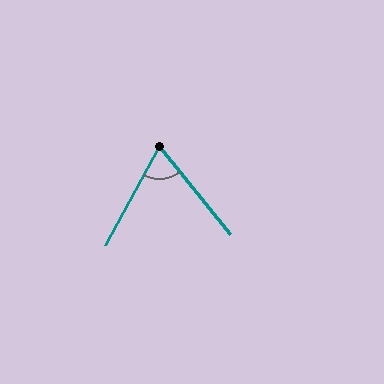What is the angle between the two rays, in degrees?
Approximately 68 degrees.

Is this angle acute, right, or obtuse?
It is acute.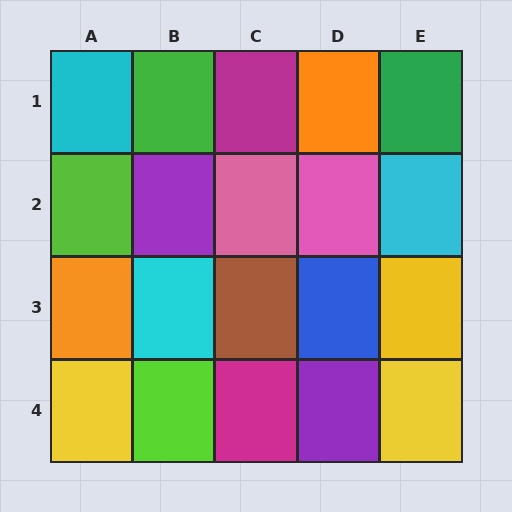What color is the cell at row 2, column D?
Pink.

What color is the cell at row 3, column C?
Brown.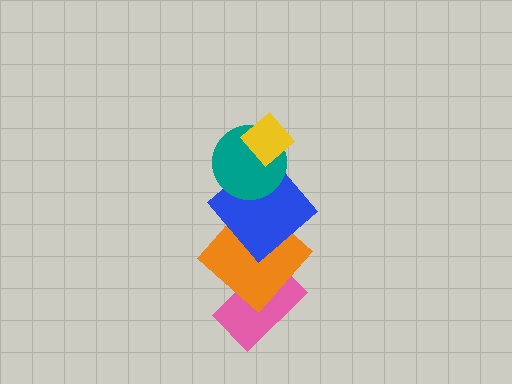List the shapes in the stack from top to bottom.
From top to bottom: the yellow diamond, the teal circle, the blue diamond, the orange diamond, the pink rectangle.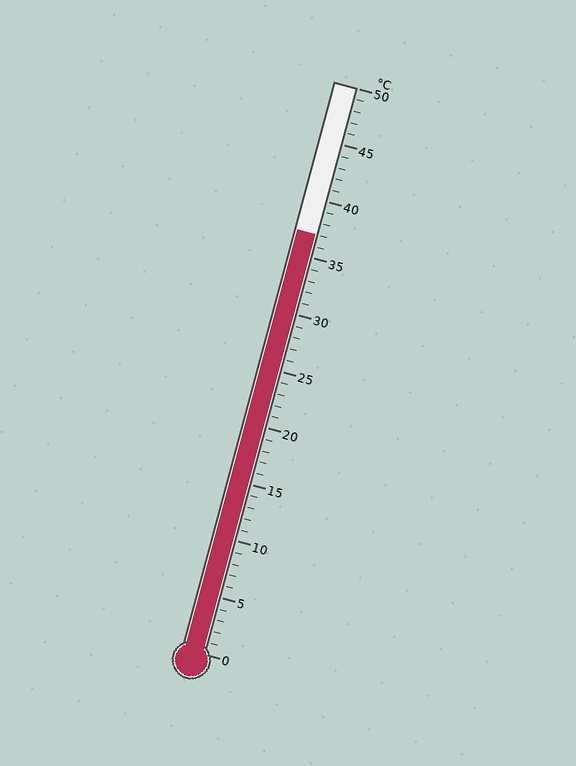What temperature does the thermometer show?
The thermometer shows approximately 37°C.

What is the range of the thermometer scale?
The thermometer scale ranges from 0°C to 50°C.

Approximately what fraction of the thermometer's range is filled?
The thermometer is filled to approximately 75% of its range.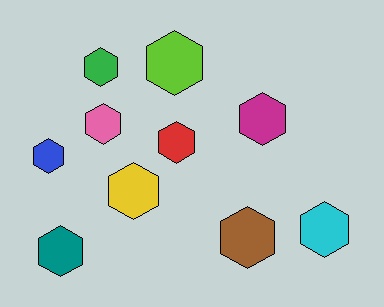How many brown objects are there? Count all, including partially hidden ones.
There is 1 brown object.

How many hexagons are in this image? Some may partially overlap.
There are 10 hexagons.